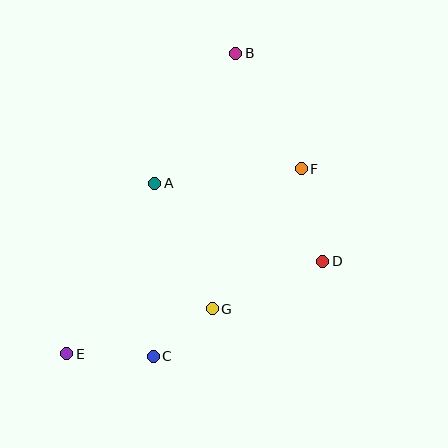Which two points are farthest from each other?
Points B and E are farthest from each other.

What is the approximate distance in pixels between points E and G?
The distance between E and G is approximately 152 pixels.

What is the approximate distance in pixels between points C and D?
The distance between C and D is approximately 194 pixels.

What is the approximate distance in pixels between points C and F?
The distance between C and F is approximately 239 pixels.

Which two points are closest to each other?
Points C and G are closest to each other.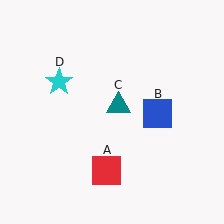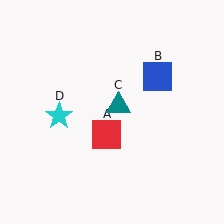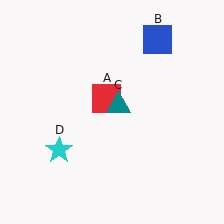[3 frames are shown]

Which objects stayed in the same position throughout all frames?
Teal triangle (object C) remained stationary.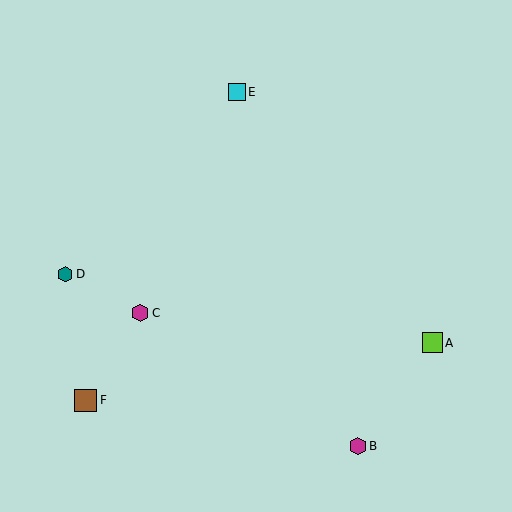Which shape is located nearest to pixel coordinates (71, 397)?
The brown square (labeled F) at (85, 400) is nearest to that location.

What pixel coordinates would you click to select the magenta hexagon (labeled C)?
Click at (140, 313) to select the magenta hexagon C.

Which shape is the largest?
The brown square (labeled F) is the largest.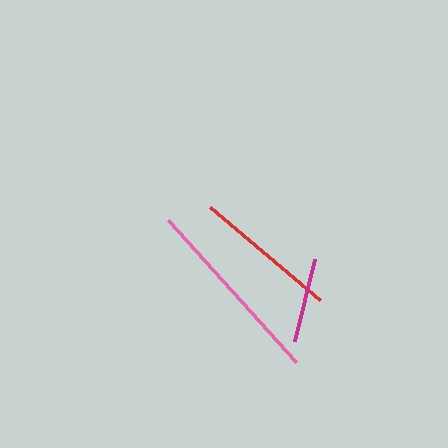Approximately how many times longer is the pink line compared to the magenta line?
The pink line is approximately 2.3 times the length of the magenta line.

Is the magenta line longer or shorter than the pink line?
The pink line is longer than the magenta line.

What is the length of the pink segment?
The pink segment is approximately 191 pixels long.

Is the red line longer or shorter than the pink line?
The pink line is longer than the red line.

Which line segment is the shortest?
The magenta line is the shortest at approximately 84 pixels.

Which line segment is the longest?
The pink line is the longest at approximately 191 pixels.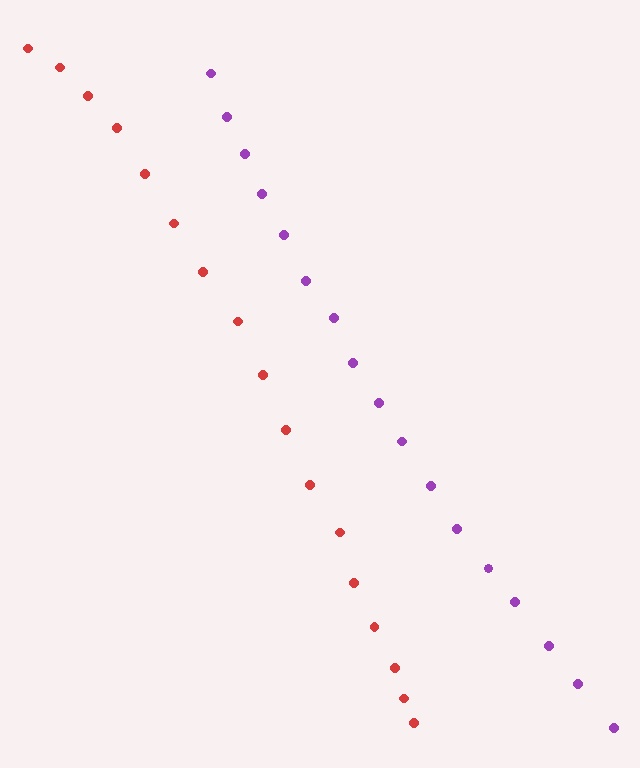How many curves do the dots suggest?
There are 2 distinct paths.